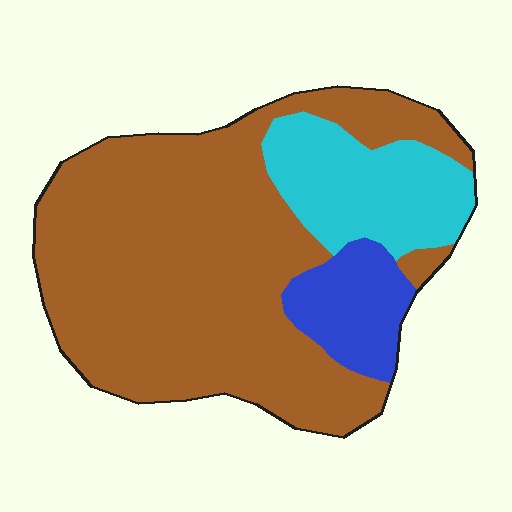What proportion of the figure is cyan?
Cyan takes up between a sixth and a third of the figure.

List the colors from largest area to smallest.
From largest to smallest: brown, cyan, blue.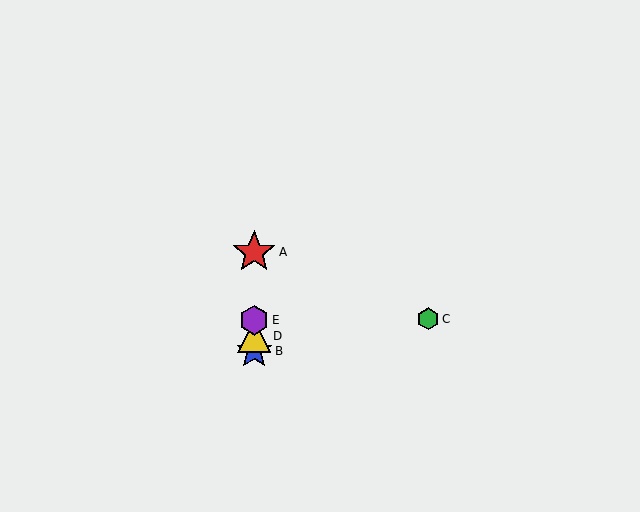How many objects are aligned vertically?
4 objects (A, B, D, E) are aligned vertically.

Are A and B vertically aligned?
Yes, both are at x≈254.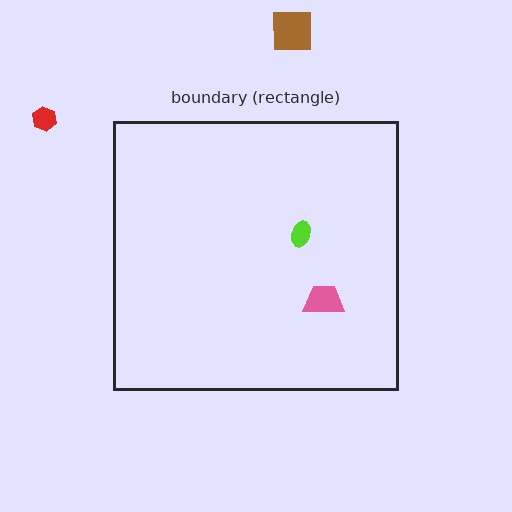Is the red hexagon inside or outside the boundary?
Outside.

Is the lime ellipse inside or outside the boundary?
Inside.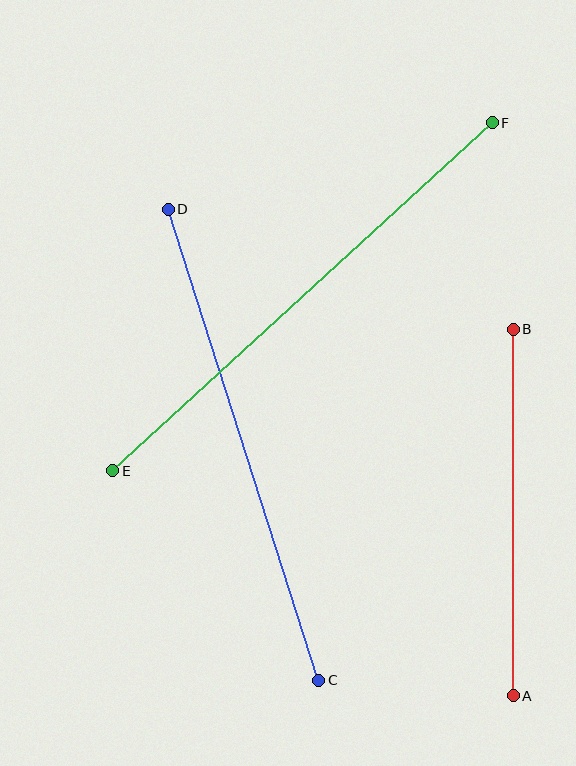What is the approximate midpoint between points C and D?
The midpoint is at approximately (244, 445) pixels.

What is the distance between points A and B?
The distance is approximately 366 pixels.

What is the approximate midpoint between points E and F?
The midpoint is at approximately (303, 297) pixels.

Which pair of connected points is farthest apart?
Points E and F are farthest apart.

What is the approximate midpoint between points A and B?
The midpoint is at approximately (513, 512) pixels.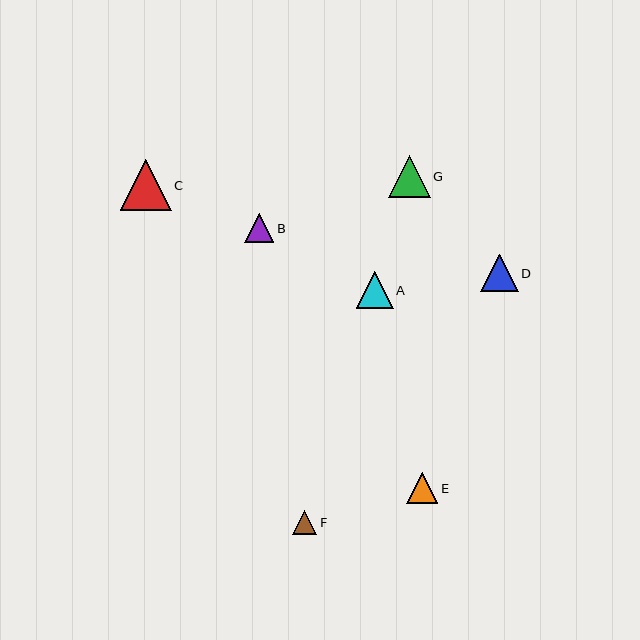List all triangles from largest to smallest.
From largest to smallest: C, G, A, D, E, B, F.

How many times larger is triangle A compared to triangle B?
Triangle A is approximately 1.3 times the size of triangle B.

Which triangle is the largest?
Triangle C is the largest with a size of approximately 51 pixels.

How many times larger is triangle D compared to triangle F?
Triangle D is approximately 1.5 times the size of triangle F.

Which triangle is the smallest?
Triangle F is the smallest with a size of approximately 24 pixels.